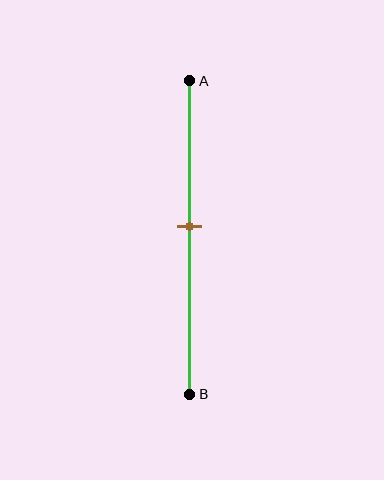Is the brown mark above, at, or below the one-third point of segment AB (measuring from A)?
The brown mark is below the one-third point of segment AB.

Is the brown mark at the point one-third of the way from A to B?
No, the mark is at about 45% from A, not at the 33% one-third point.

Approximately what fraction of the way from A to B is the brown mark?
The brown mark is approximately 45% of the way from A to B.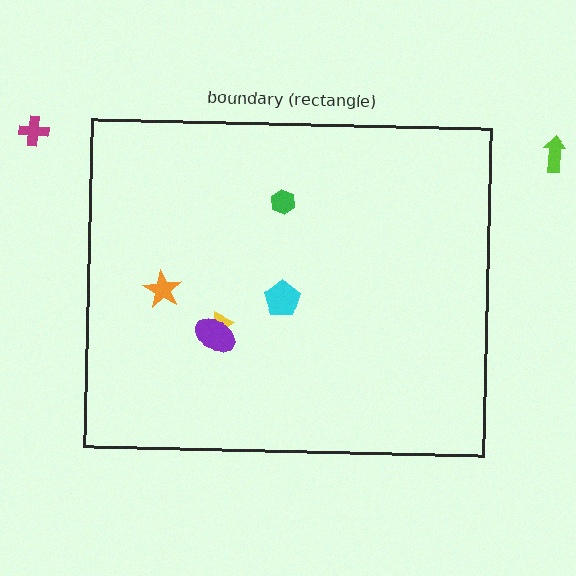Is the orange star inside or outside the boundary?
Inside.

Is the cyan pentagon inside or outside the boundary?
Inside.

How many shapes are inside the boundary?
5 inside, 2 outside.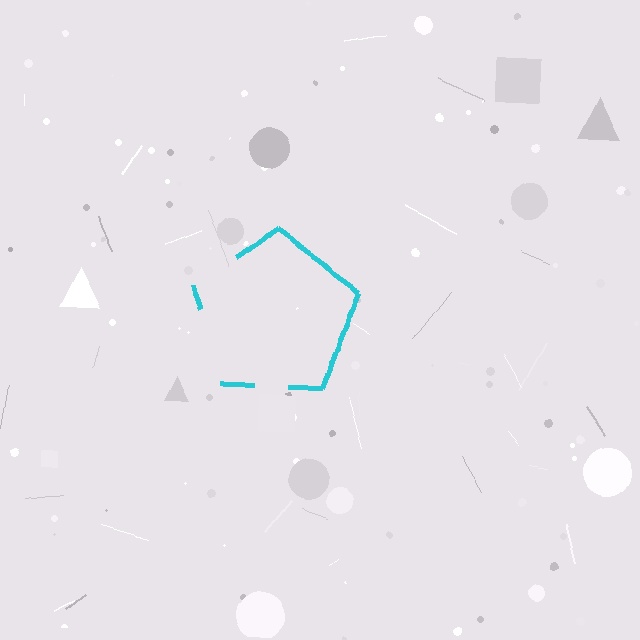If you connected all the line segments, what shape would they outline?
They would outline a pentagon.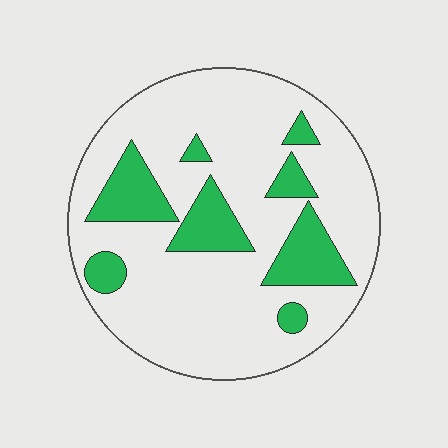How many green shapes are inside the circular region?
8.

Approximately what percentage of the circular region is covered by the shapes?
Approximately 20%.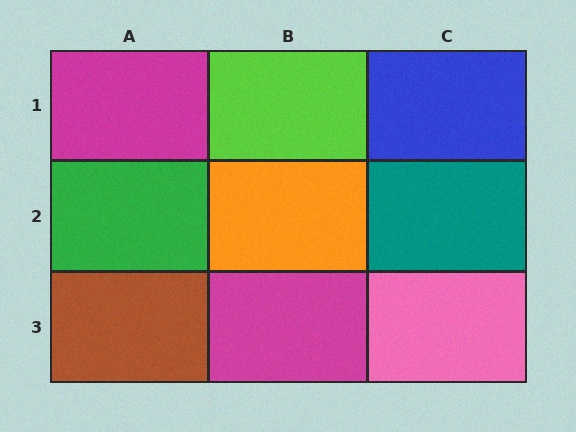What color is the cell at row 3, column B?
Magenta.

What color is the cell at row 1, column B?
Lime.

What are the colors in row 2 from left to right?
Green, orange, teal.